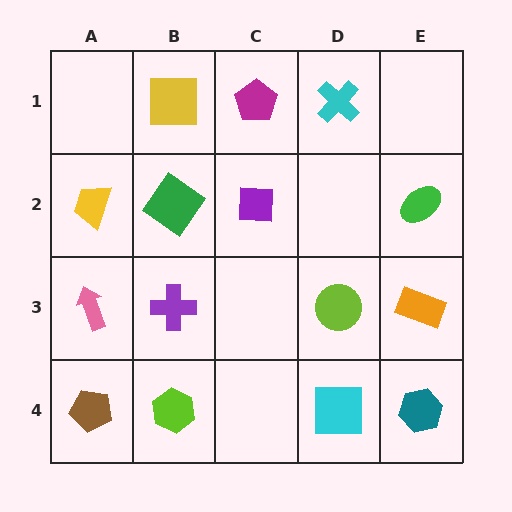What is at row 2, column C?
A purple square.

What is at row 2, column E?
A green ellipse.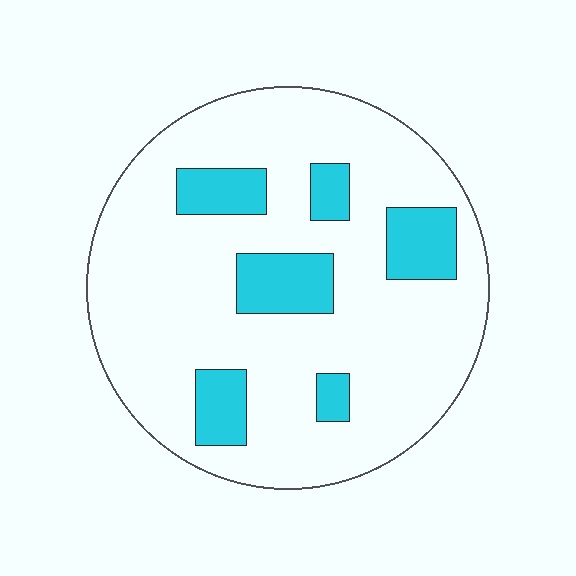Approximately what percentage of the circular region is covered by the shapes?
Approximately 20%.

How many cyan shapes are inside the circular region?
6.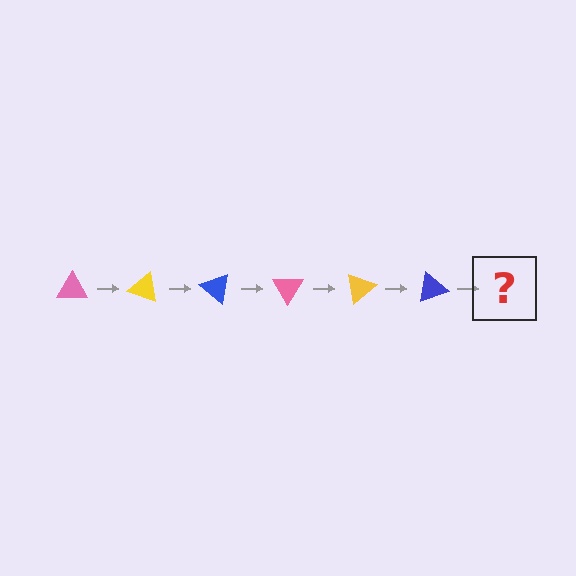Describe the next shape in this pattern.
It should be a pink triangle, rotated 120 degrees from the start.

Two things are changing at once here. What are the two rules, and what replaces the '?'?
The two rules are that it rotates 20 degrees each step and the color cycles through pink, yellow, and blue. The '?' should be a pink triangle, rotated 120 degrees from the start.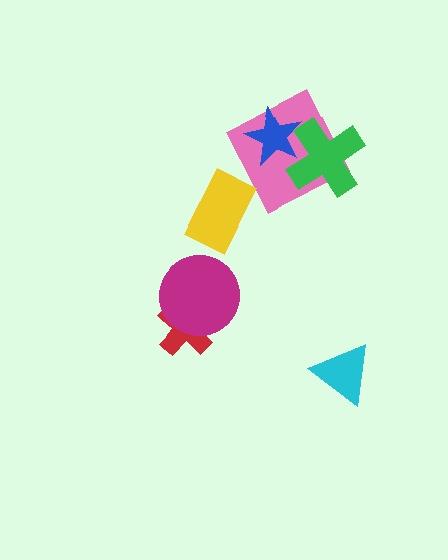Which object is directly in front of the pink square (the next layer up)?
The blue star is directly in front of the pink square.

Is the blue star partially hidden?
Yes, it is partially covered by another shape.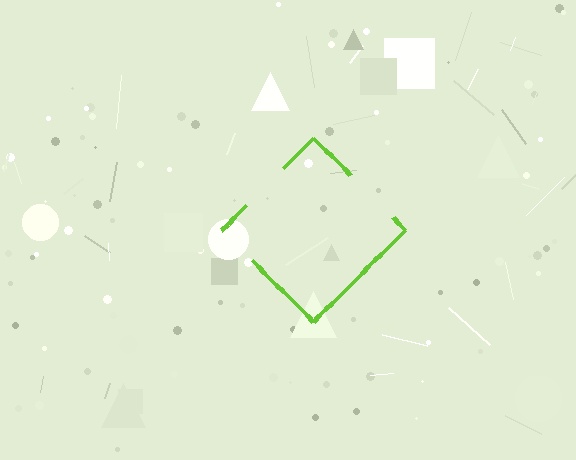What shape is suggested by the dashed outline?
The dashed outline suggests a diamond.